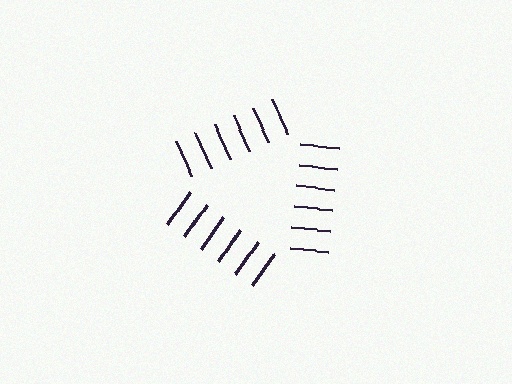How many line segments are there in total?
18 — 6 along each of the 3 edges.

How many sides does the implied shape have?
3 sides — the line-ends trace a triangle.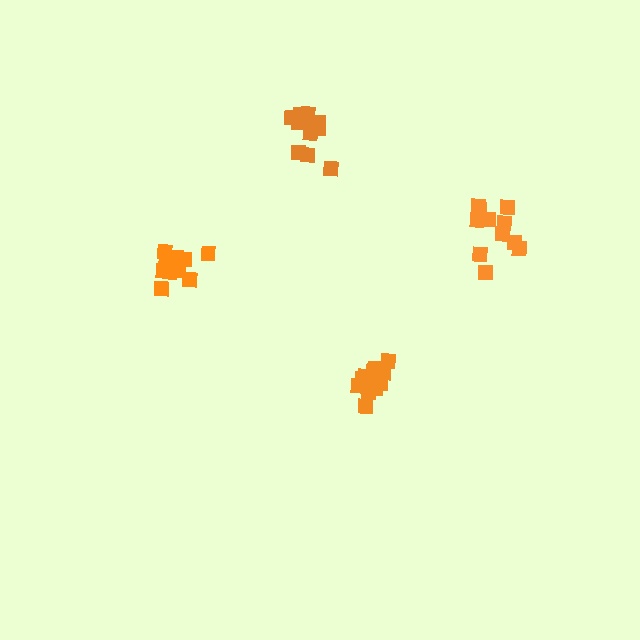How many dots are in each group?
Group 1: 14 dots, Group 2: 11 dots, Group 3: 11 dots, Group 4: 13 dots (49 total).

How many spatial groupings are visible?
There are 4 spatial groupings.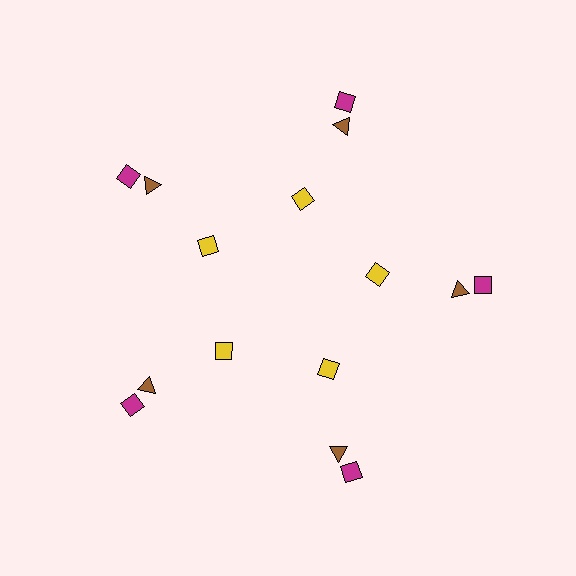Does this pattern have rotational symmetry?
Yes, this pattern has 5-fold rotational symmetry. It looks the same after rotating 72 degrees around the center.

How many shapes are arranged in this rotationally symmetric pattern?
There are 15 shapes, arranged in 5 groups of 3.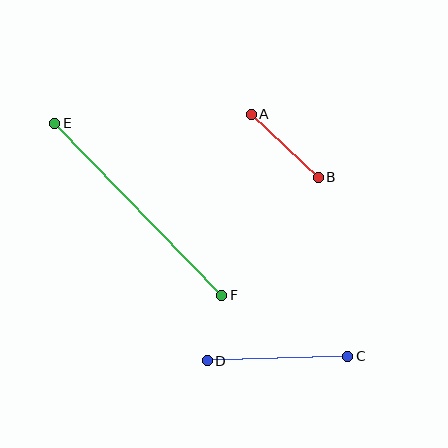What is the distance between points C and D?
The distance is approximately 141 pixels.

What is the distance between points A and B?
The distance is approximately 92 pixels.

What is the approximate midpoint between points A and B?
The midpoint is at approximately (285, 146) pixels.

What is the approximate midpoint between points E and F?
The midpoint is at approximately (138, 209) pixels.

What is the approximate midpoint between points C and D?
The midpoint is at approximately (278, 358) pixels.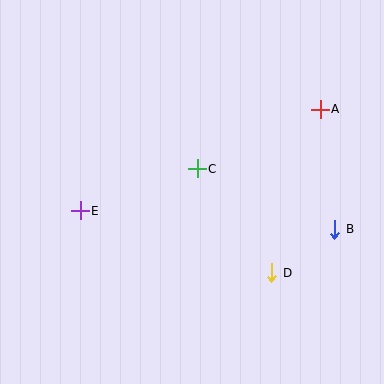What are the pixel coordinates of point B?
Point B is at (335, 229).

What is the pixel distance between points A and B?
The distance between A and B is 121 pixels.